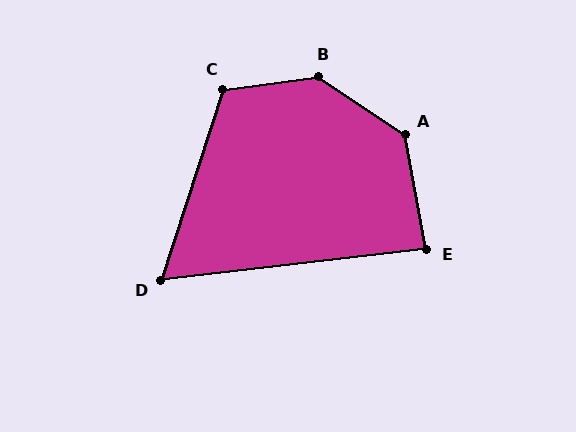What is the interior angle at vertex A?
Approximately 134 degrees (obtuse).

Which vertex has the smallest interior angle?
D, at approximately 66 degrees.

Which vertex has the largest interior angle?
B, at approximately 139 degrees.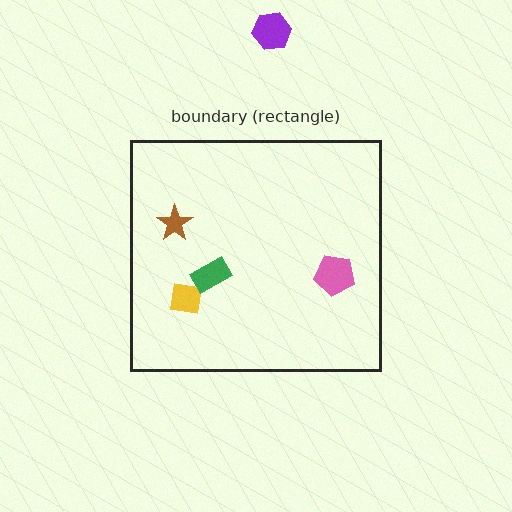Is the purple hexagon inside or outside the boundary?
Outside.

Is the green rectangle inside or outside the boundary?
Inside.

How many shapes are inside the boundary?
4 inside, 1 outside.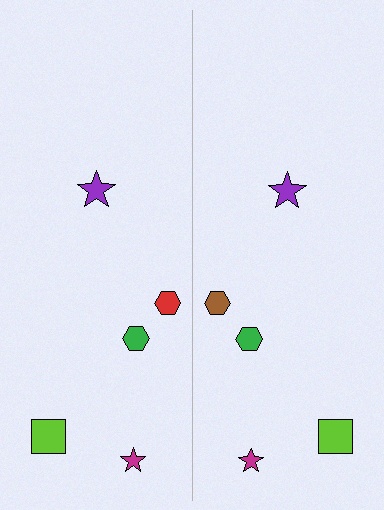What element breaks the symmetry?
The brown hexagon on the right side breaks the symmetry — its mirror counterpart is red.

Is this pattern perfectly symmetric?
No, the pattern is not perfectly symmetric. The brown hexagon on the right side breaks the symmetry — its mirror counterpart is red.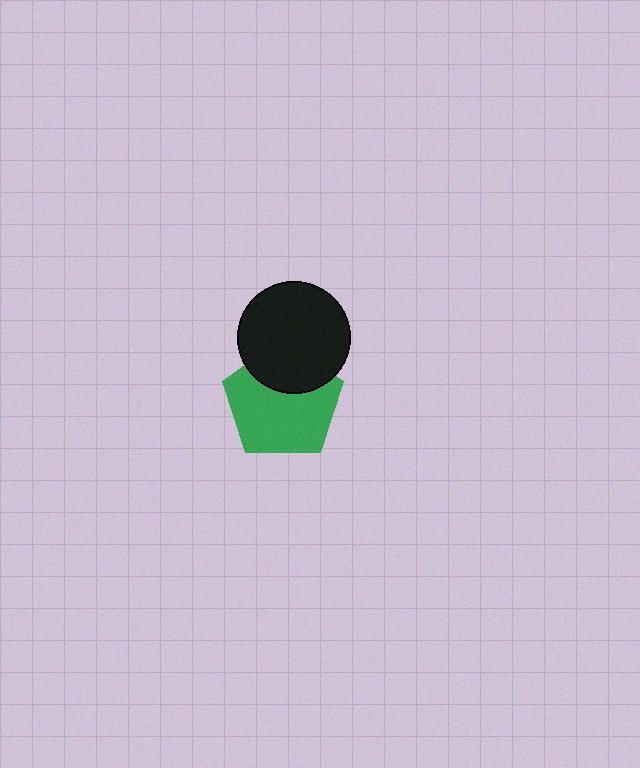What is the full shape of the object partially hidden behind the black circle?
The partially hidden object is a green pentagon.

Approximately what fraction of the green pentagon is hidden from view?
Roughly 30% of the green pentagon is hidden behind the black circle.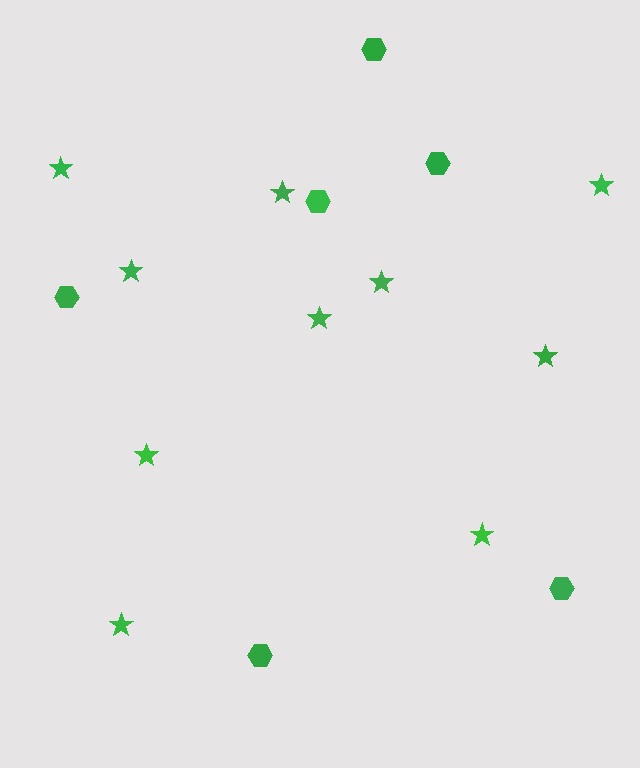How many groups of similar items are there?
There are 2 groups: one group of hexagons (6) and one group of stars (10).